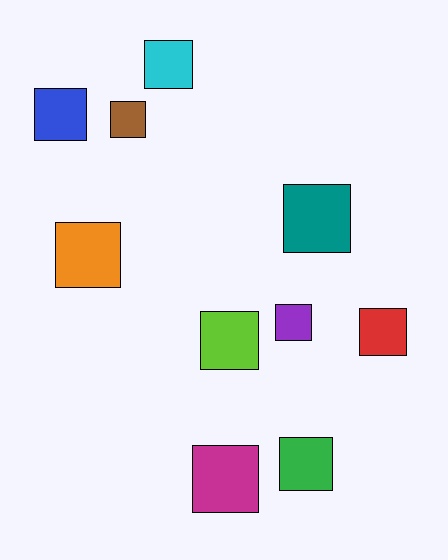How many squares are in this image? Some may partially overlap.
There are 10 squares.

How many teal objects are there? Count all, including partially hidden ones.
There is 1 teal object.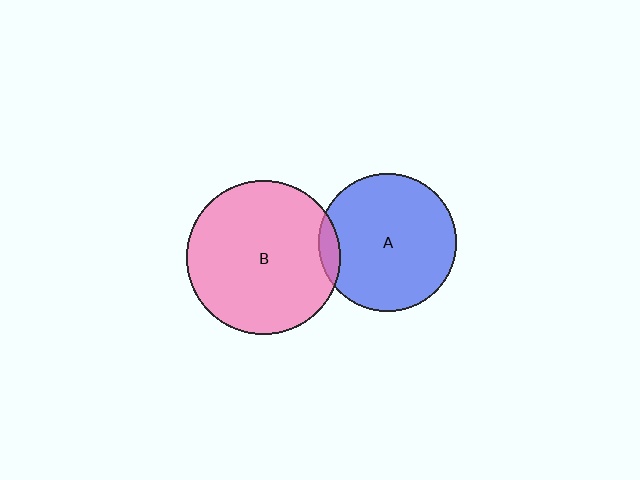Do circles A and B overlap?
Yes.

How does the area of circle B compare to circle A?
Approximately 1.2 times.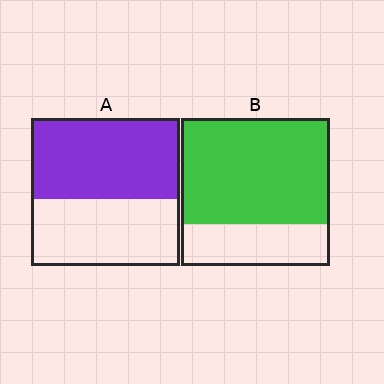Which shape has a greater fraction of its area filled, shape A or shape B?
Shape B.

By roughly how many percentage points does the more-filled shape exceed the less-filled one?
By roughly 15 percentage points (B over A).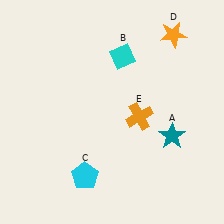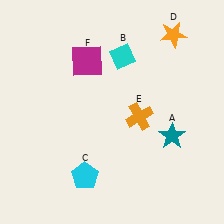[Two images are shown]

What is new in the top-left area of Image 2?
A magenta square (F) was added in the top-left area of Image 2.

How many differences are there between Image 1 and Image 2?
There is 1 difference between the two images.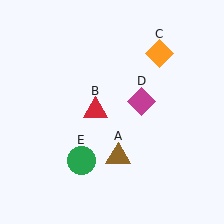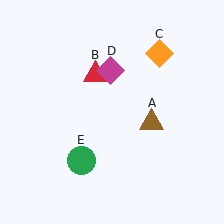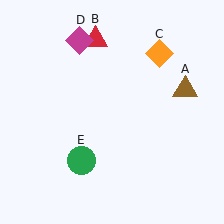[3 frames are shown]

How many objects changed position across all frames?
3 objects changed position: brown triangle (object A), red triangle (object B), magenta diamond (object D).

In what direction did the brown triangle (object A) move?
The brown triangle (object A) moved up and to the right.